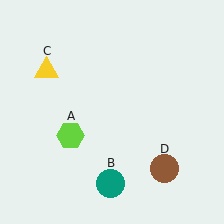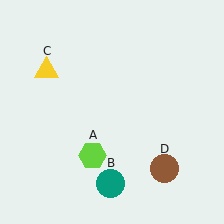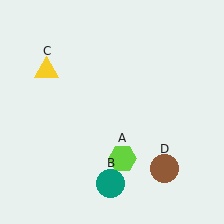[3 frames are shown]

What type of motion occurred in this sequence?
The lime hexagon (object A) rotated counterclockwise around the center of the scene.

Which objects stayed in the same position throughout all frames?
Teal circle (object B) and yellow triangle (object C) and brown circle (object D) remained stationary.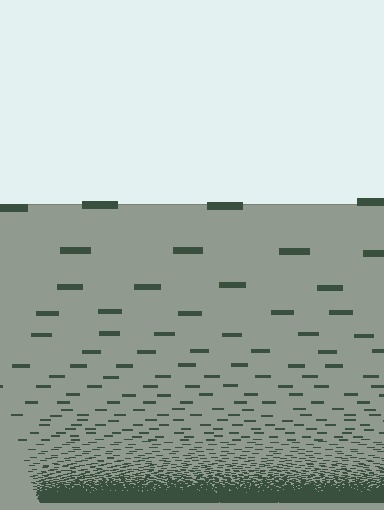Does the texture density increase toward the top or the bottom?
Density increases toward the bottom.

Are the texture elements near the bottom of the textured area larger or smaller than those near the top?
Smaller. The gradient is inverted — elements near the bottom are smaller and denser.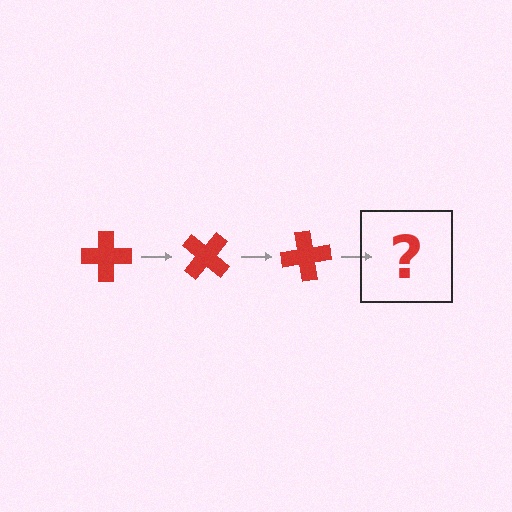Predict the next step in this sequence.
The next step is a red cross rotated 120 degrees.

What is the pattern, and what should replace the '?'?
The pattern is that the cross rotates 40 degrees each step. The '?' should be a red cross rotated 120 degrees.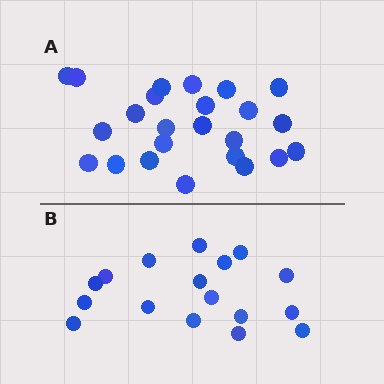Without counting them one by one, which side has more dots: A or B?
Region A (the top region) has more dots.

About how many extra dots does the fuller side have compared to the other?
Region A has roughly 8 or so more dots than region B.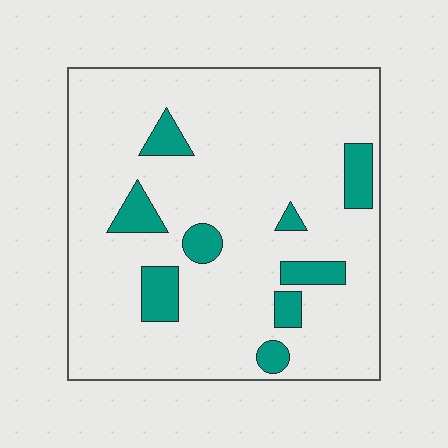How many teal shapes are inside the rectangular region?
9.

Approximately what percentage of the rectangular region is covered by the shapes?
Approximately 15%.